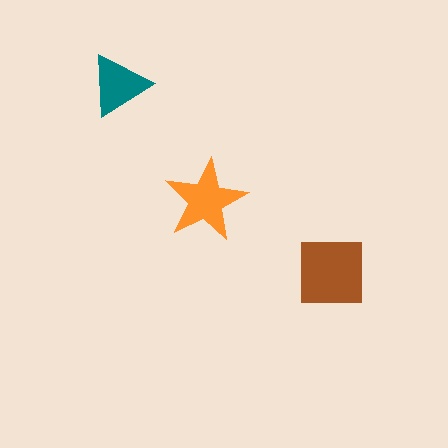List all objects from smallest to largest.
The teal triangle, the orange star, the brown square.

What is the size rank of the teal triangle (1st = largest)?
3rd.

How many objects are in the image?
There are 3 objects in the image.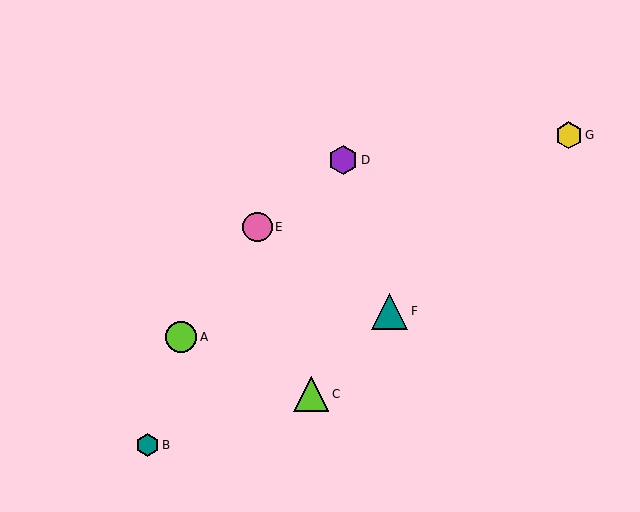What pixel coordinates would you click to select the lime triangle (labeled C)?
Click at (311, 394) to select the lime triangle C.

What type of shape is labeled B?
Shape B is a teal hexagon.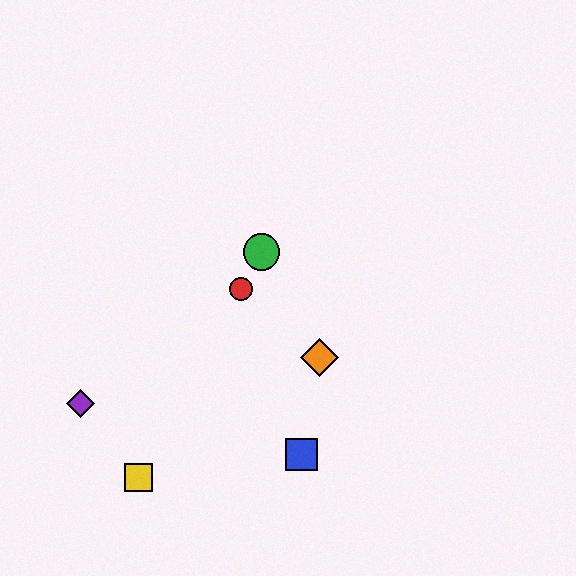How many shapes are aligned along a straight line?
3 shapes (the red circle, the green circle, the yellow square) are aligned along a straight line.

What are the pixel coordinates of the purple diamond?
The purple diamond is at (81, 404).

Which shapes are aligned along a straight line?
The red circle, the green circle, the yellow square are aligned along a straight line.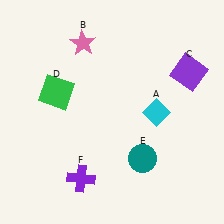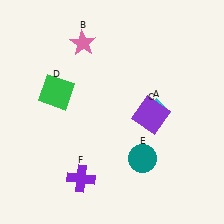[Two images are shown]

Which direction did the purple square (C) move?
The purple square (C) moved down.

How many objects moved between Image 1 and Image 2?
1 object moved between the two images.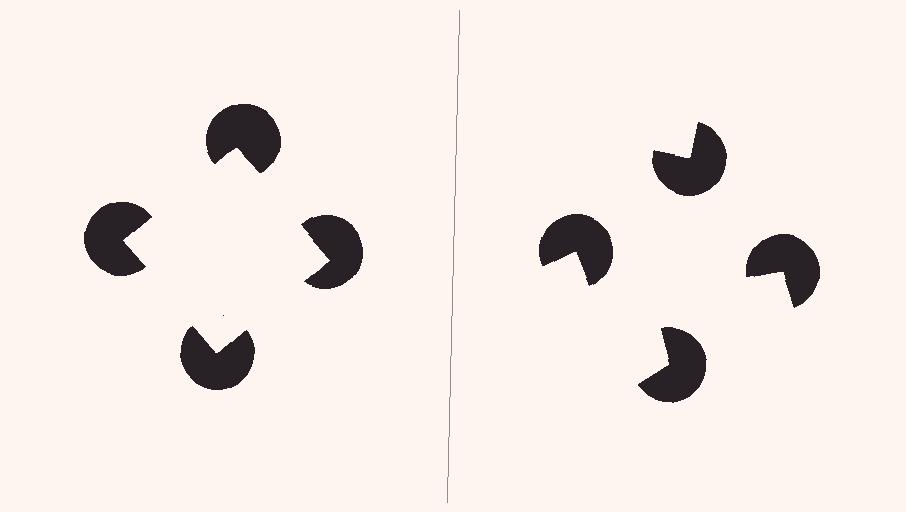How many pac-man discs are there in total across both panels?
8 — 4 on each side.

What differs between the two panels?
The pac-man discs are positioned identically on both sides; only the wedge orientations differ. On the left they align to a square; on the right they are misaligned.